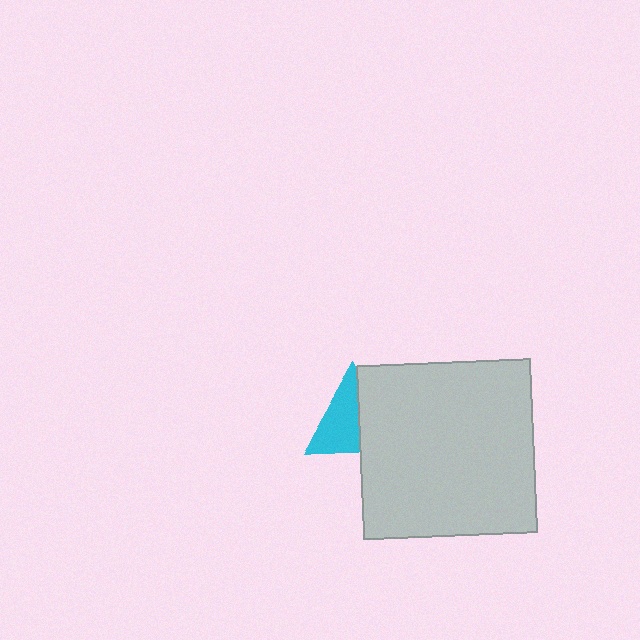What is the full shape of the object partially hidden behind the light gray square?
The partially hidden object is a cyan triangle.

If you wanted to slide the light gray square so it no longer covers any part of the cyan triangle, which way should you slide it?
Slide it right — that is the most direct way to separate the two shapes.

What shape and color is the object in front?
The object in front is a light gray square.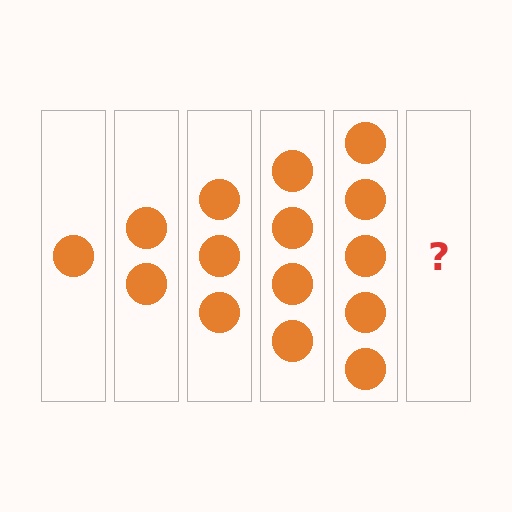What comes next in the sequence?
The next element should be 6 circles.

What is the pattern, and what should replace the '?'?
The pattern is that each step adds one more circle. The '?' should be 6 circles.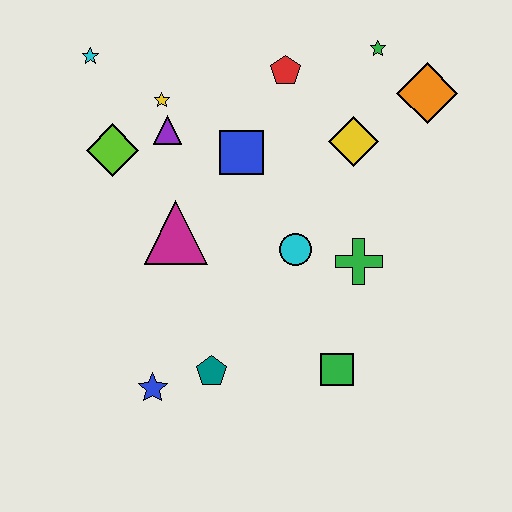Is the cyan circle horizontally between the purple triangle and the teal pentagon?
No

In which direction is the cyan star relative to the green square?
The cyan star is above the green square.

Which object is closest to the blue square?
The purple triangle is closest to the blue square.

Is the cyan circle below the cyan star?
Yes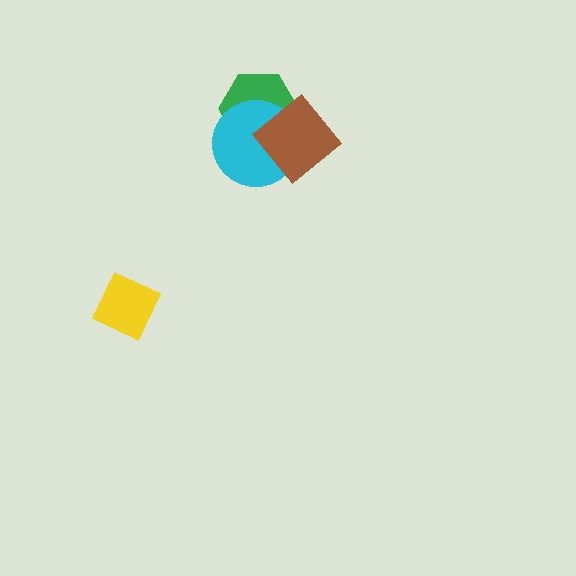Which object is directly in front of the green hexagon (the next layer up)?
The cyan circle is directly in front of the green hexagon.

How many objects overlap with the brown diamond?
2 objects overlap with the brown diamond.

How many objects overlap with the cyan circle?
2 objects overlap with the cyan circle.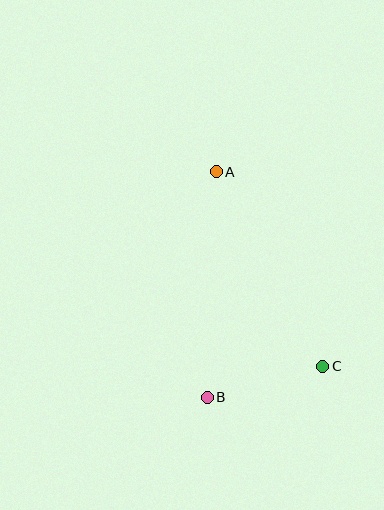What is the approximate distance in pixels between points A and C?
The distance between A and C is approximately 222 pixels.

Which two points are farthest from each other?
Points A and B are farthest from each other.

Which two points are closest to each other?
Points B and C are closest to each other.